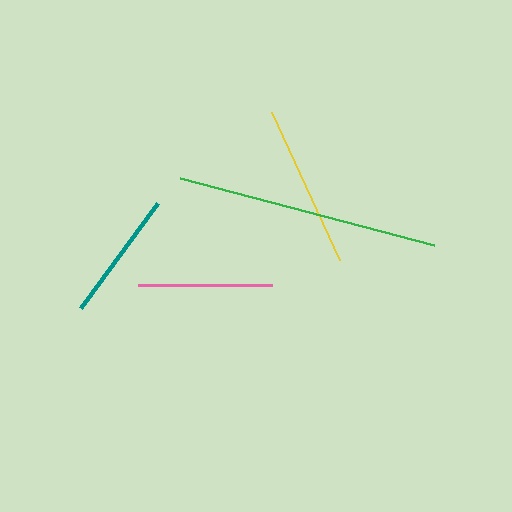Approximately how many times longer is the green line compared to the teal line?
The green line is approximately 2.0 times the length of the teal line.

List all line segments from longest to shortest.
From longest to shortest: green, yellow, pink, teal.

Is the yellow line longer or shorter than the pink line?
The yellow line is longer than the pink line.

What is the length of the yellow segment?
The yellow segment is approximately 163 pixels long.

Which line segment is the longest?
The green line is the longest at approximately 262 pixels.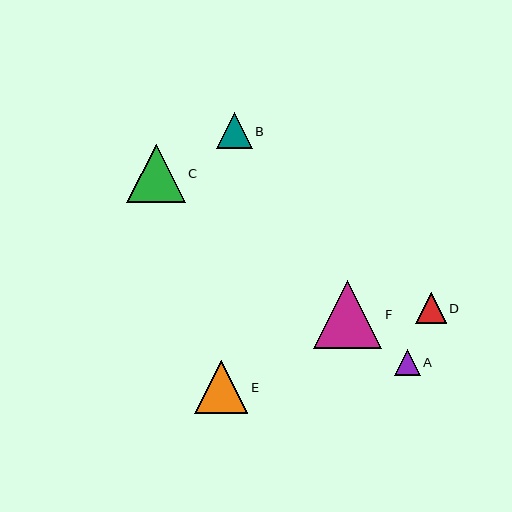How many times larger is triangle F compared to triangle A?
Triangle F is approximately 2.6 times the size of triangle A.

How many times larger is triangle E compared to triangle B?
Triangle E is approximately 1.5 times the size of triangle B.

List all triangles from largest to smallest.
From largest to smallest: F, C, E, B, D, A.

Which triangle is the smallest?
Triangle A is the smallest with a size of approximately 26 pixels.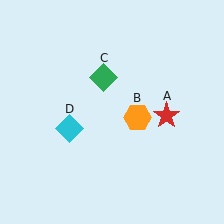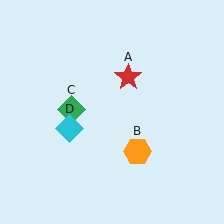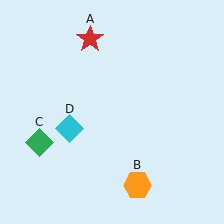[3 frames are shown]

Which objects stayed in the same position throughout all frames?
Cyan diamond (object D) remained stationary.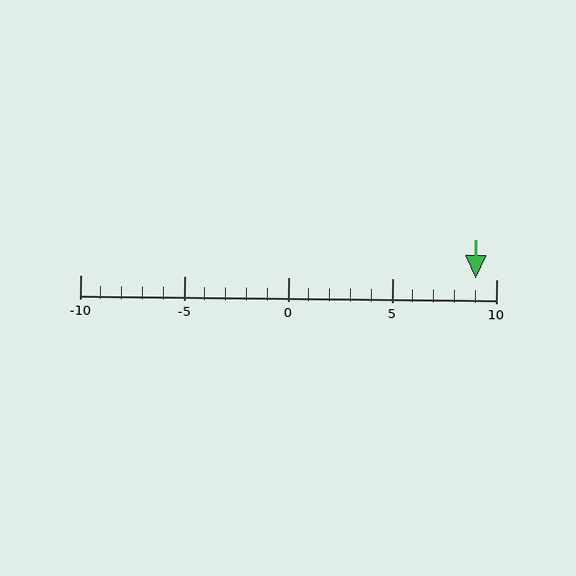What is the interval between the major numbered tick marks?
The major tick marks are spaced 5 units apart.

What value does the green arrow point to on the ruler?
The green arrow points to approximately 9.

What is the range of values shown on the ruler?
The ruler shows values from -10 to 10.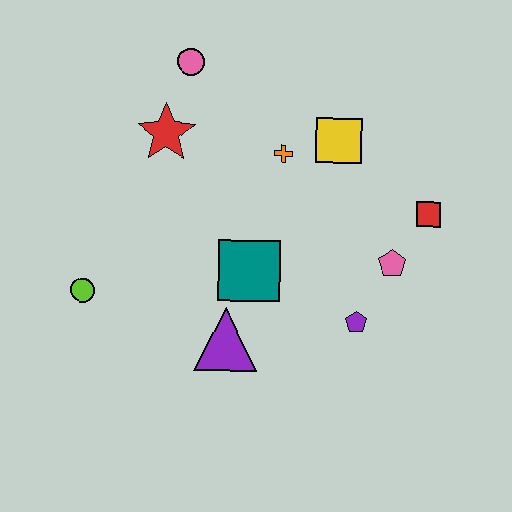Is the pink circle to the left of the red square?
Yes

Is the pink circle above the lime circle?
Yes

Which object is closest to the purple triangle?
The teal square is closest to the purple triangle.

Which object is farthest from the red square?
The lime circle is farthest from the red square.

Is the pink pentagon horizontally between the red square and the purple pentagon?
Yes